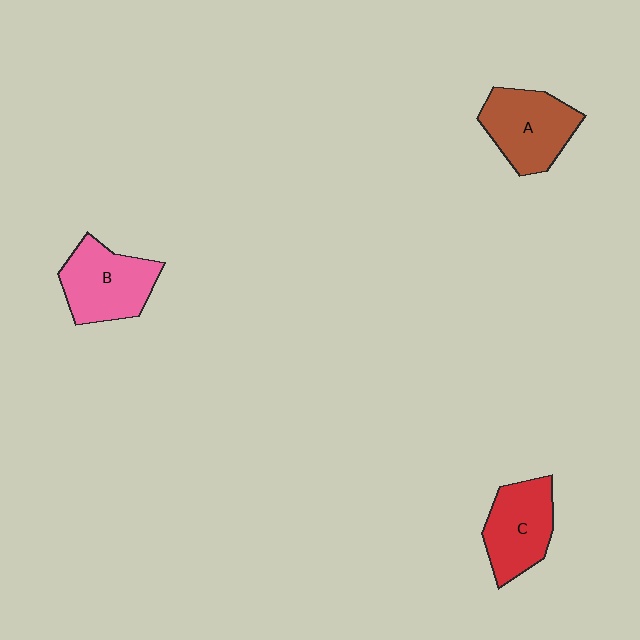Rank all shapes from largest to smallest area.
From largest to smallest: B (pink), A (brown), C (red).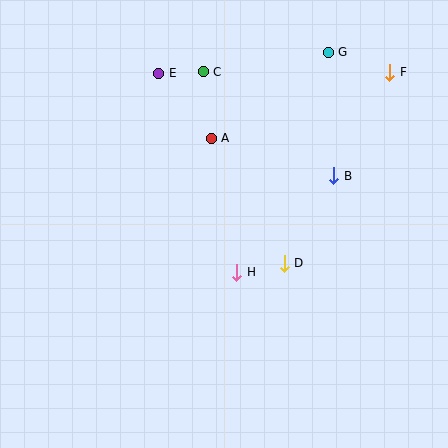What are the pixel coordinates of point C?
Point C is at (203, 72).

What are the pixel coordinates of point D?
Point D is at (284, 263).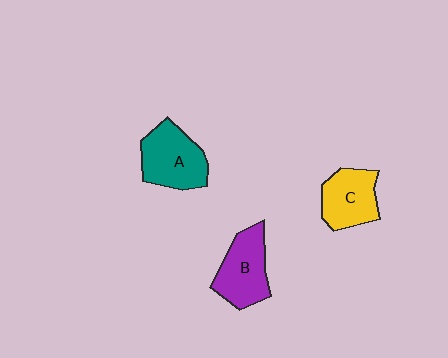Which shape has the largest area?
Shape A (teal).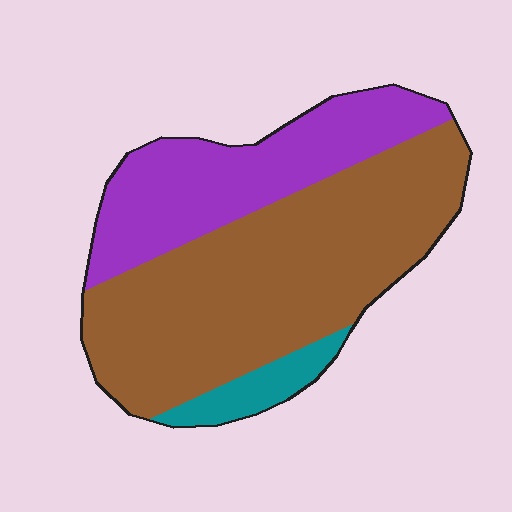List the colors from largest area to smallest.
From largest to smallest: brown, purple, teal.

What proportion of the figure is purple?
Purple takes up about one third (1/3) of the figure.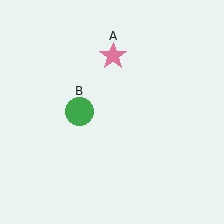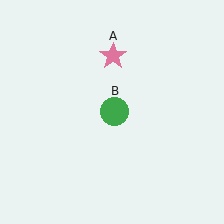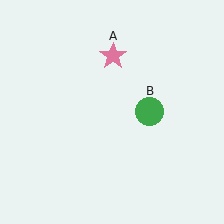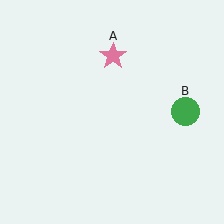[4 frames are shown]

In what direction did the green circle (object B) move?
The green circle (object B) moved right.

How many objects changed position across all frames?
1 object changed position: green circle (object B).